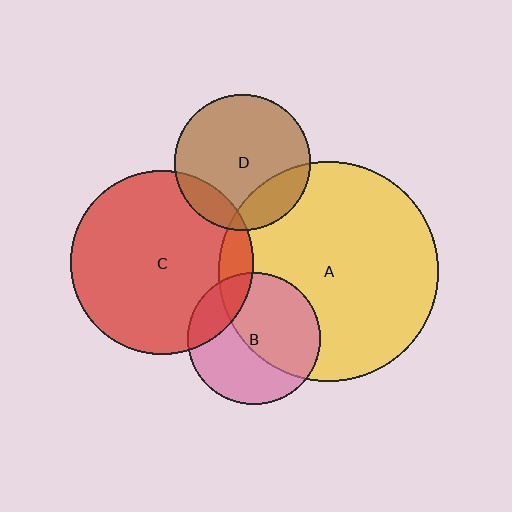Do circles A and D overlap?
Yes.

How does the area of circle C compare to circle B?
Approximately 1.9 times.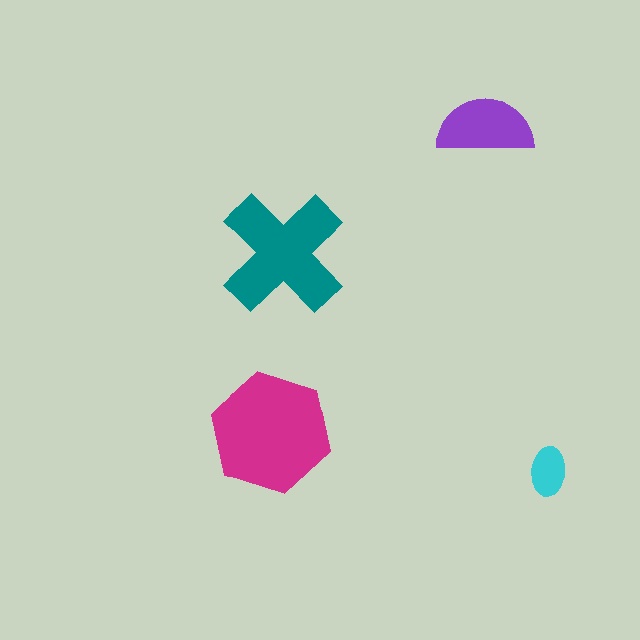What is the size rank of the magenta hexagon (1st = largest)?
1st.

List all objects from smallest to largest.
The cyan ellipse, the purple semicircle, the teal cross, the magenta hexagon.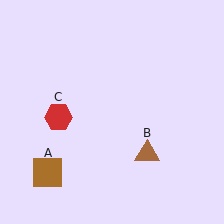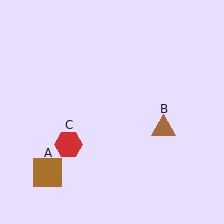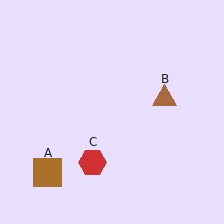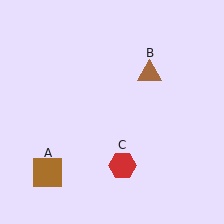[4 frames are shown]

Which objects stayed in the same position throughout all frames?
Brown square (object A) remained stationary.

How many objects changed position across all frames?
2 objects changed position: brown triangle (object B), red hexagon (object C).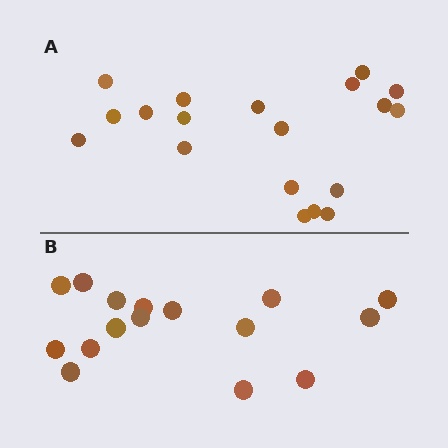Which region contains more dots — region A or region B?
Region A (the top region) has more dots.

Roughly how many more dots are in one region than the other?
Region A has just a few more — roughly 2 or 3 more dots than region B.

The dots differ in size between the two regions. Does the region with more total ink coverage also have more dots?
No. Region B has more total ink coverage because its dots are larger, but region A actually contains more individual dots. Total area can be misleading — the number of items is what matters here.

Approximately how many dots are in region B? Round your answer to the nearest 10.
About 20 dots. (The exact count is 16, which rounds to 20.)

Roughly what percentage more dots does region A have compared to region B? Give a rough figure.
About 20% more.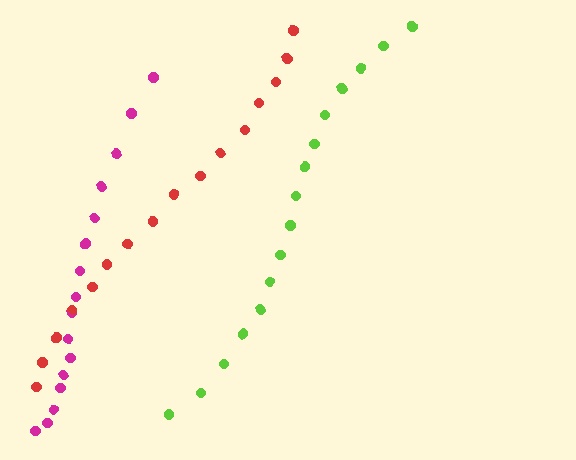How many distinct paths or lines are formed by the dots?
There are 3 distinct paths.